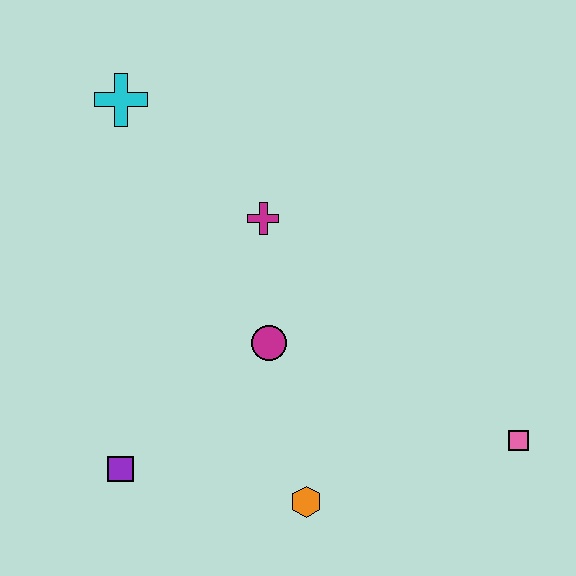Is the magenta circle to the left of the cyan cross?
No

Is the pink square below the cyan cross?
Yes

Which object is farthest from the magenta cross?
The pink square is farthest from the magenta cross.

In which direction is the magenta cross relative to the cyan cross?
The magenta cross is to the right of the cyan cross.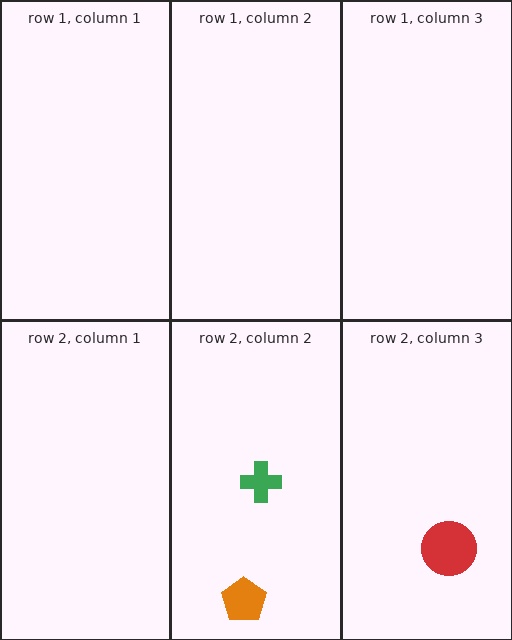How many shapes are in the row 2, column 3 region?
1.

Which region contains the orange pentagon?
The row 2, column 2 region.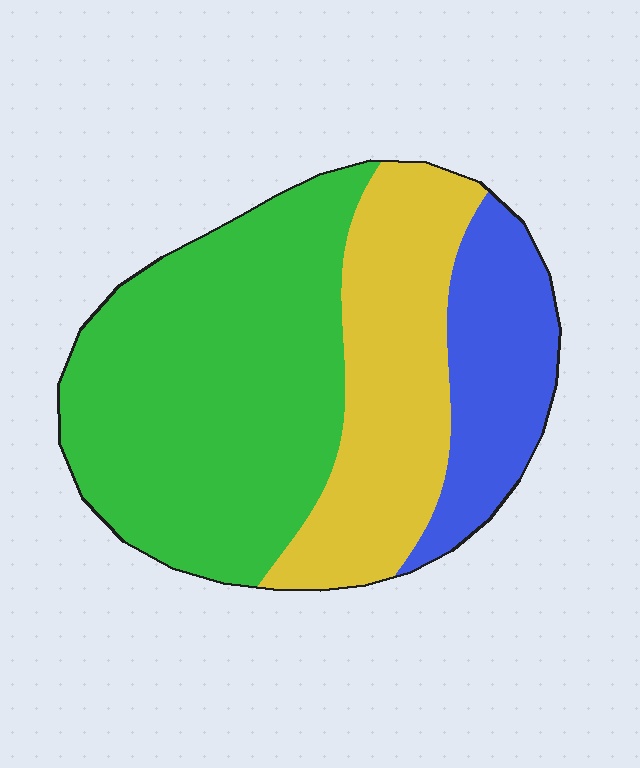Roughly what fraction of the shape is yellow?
Yellow covers about 30% of the shape.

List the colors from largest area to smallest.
From largest to smallest: green, yellow, blue.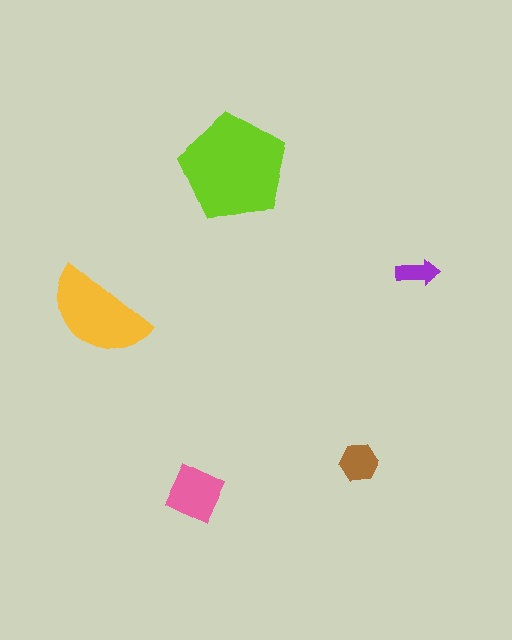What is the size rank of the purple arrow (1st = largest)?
5th.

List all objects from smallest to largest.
The purple arrow, the brown hexagon, the pink square, the yellow semicircle, the lime pentagon.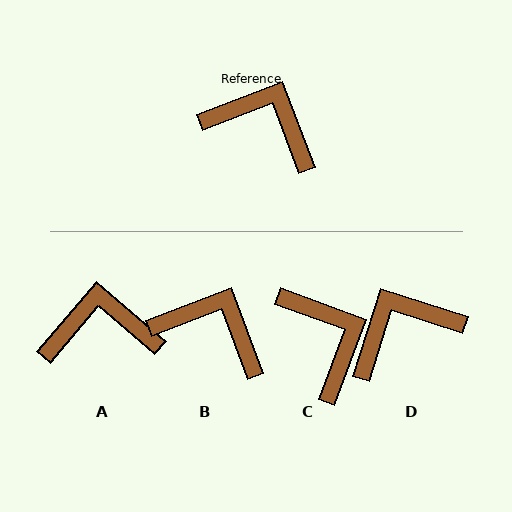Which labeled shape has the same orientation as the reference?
B.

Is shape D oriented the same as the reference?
No, it is off by about 52 degrees.